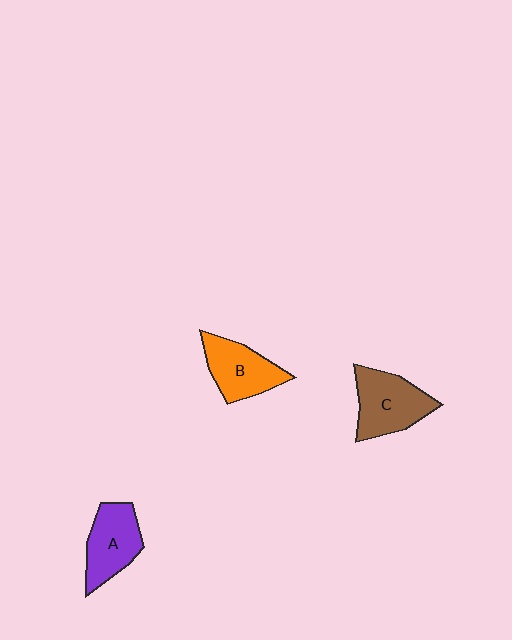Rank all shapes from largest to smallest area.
From largest to smallest: C (brown), A (purple), B (orange).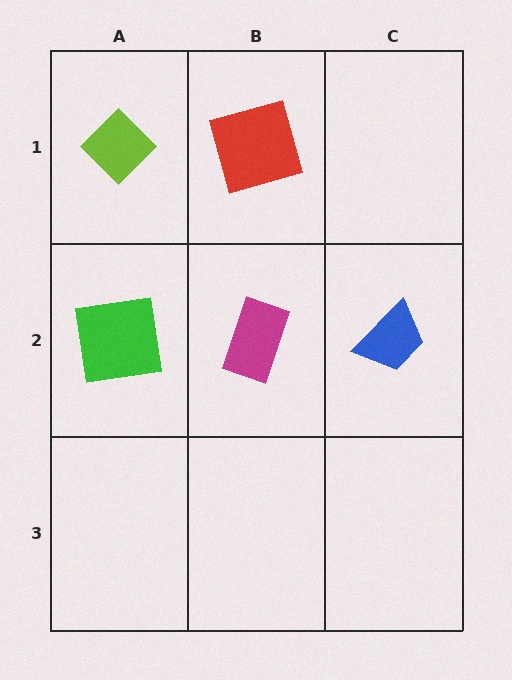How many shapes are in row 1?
2 shapes.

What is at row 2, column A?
A green square.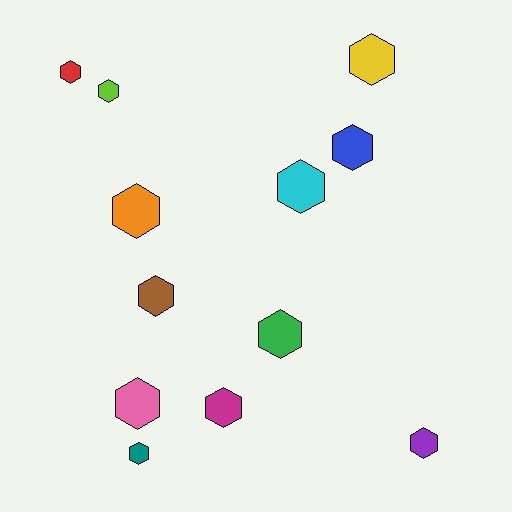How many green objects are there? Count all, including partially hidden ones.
There is 1 green object.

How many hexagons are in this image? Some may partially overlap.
There are 12 hexagons.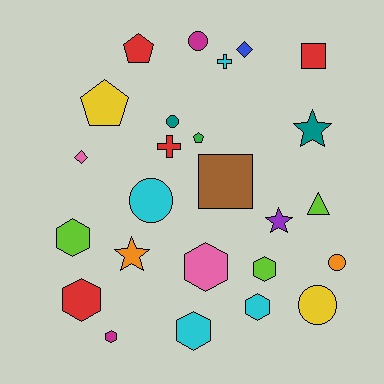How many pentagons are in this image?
There are 3 pentagons.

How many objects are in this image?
There are 25 objects.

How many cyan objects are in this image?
There are 4 cyan objects.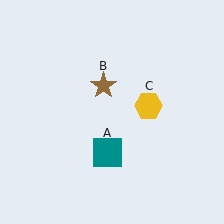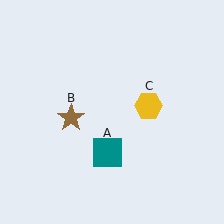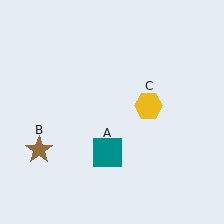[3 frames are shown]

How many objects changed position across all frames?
1 object changed position: brown star (object B).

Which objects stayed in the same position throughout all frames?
Teal square (object A) and yellow hexagon (object C) remained stationary.